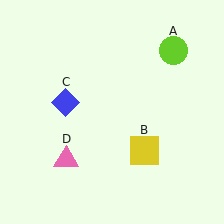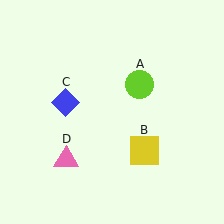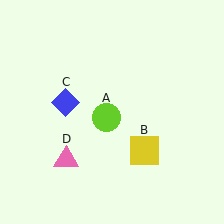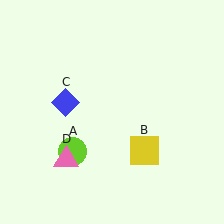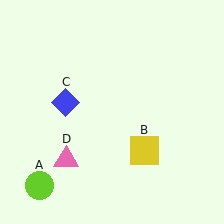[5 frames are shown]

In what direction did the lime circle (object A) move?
The lime circle (object A) moved down and to the left.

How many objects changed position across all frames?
1 object changed position: lime circle (object A).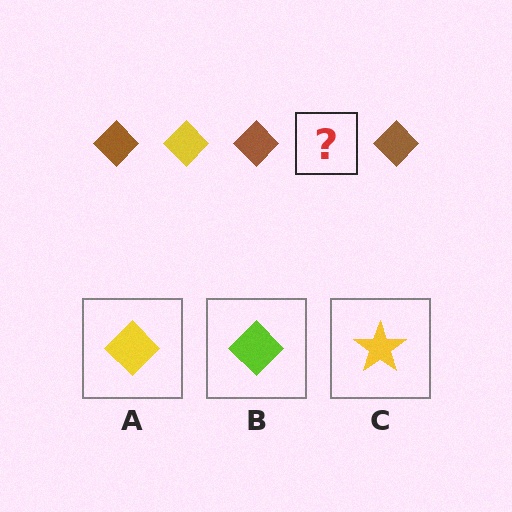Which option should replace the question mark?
Option A.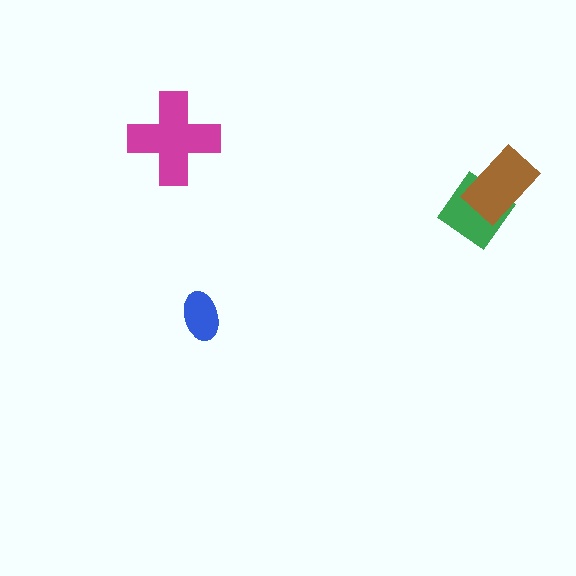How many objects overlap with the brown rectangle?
1 object overlaps with the brown rectangle.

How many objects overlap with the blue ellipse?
0 objects overlap with the blue ellipse.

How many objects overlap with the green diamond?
1 object overlaps with the green diamond.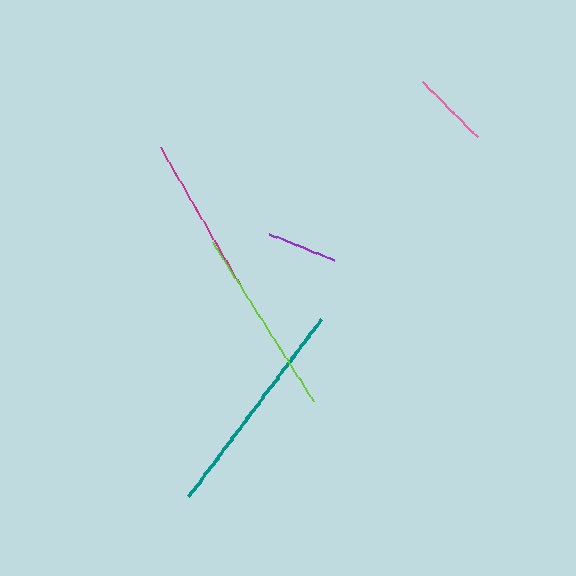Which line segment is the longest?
The teal line is the longest at approximately 221 pixels.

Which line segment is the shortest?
The purple line is the shortest at approximately 69 pixels.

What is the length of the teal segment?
The teal segment is approximately 221 pixels long.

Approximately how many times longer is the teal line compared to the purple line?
The teal line is approximately 3.2 times the length of the purple line.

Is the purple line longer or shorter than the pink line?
The pink line is longer than the purple line.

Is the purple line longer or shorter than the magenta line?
The magenta line is longer than the purple line.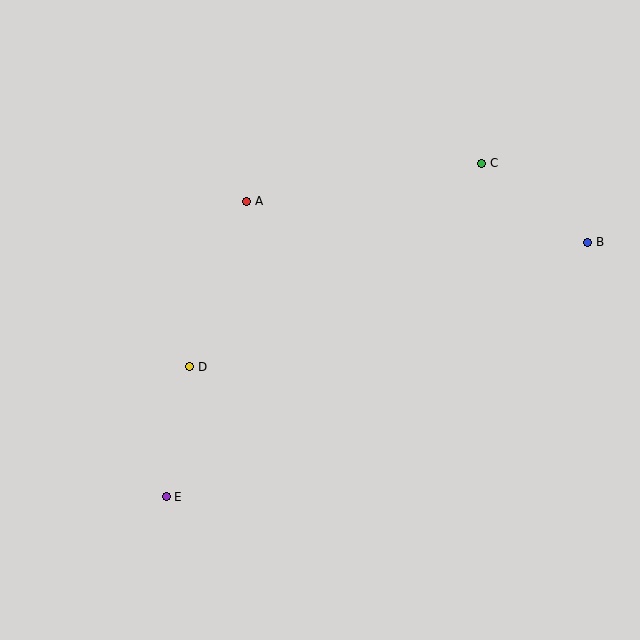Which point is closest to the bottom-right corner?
Point B is closest to the bottom-right corner.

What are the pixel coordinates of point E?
Point E is at (166, 497).